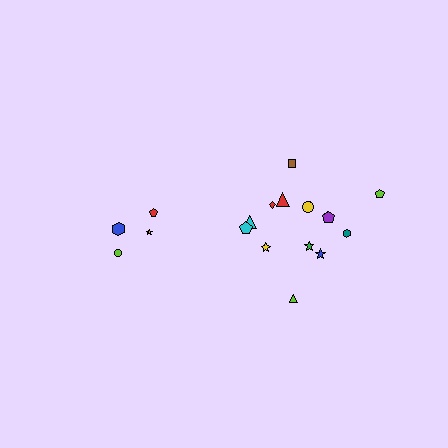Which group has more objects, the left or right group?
The right group.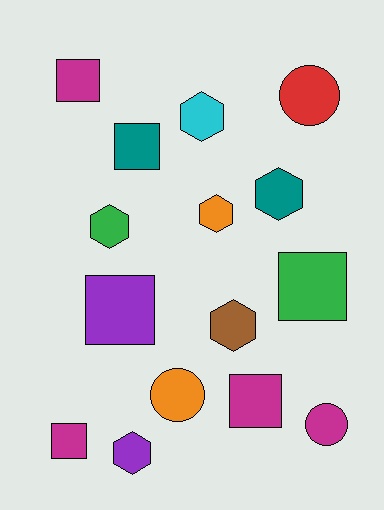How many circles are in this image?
There are 3 circles.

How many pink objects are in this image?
There are no pink objects.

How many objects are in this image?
There are 15 objects.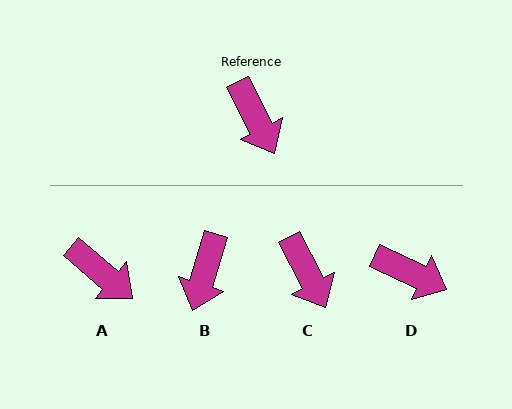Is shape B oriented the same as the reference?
No, it is off by about 45 degrees.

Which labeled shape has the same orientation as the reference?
C.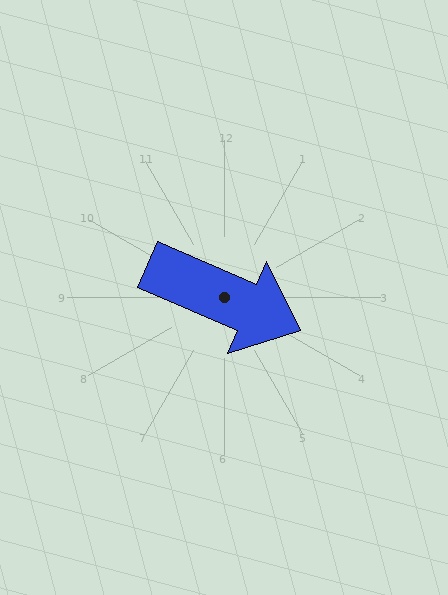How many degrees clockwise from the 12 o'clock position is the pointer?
Approximately 113 degrees.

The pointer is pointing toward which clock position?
Roughly 4 o'clock.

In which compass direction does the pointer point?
Southeast.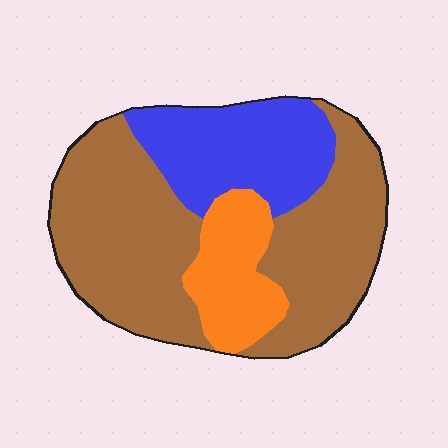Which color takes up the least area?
Orange, at roughly 15%.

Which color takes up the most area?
Brown, at roughly 60%.